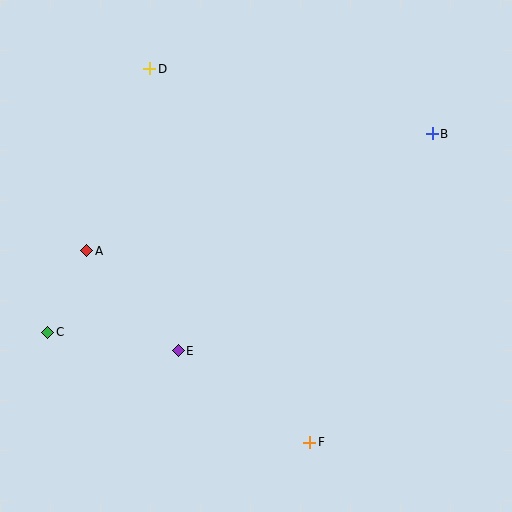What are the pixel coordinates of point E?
Point E is at (178, 351).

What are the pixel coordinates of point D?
Point D is at (150, 69).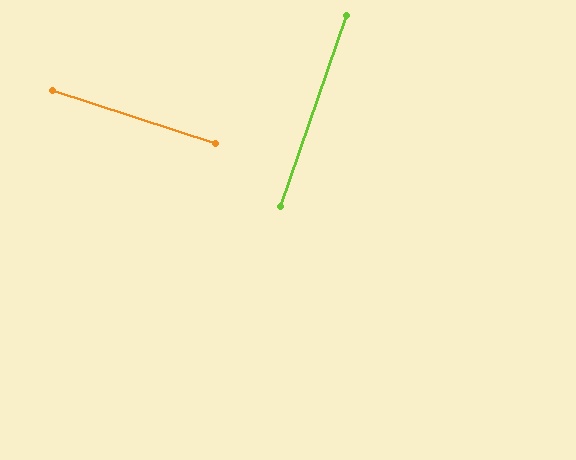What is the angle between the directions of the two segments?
Approximately 89 degrees.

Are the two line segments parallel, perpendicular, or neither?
Perpendicular — they meet at approximately 89°.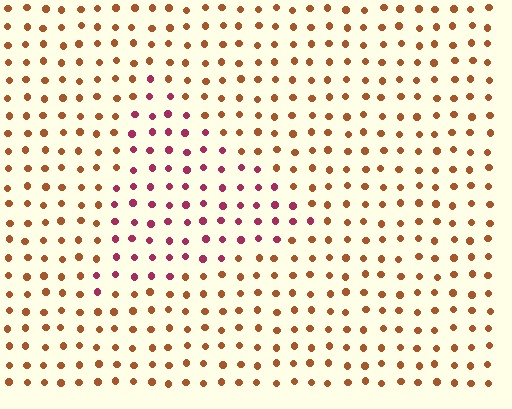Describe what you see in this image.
The image is filled with small brown elements in a uniform arrangement. A triangle-shaped region is visible where the elements are tinted to a slightly different hue, forming a subtle color boundary.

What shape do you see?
I see a triangle.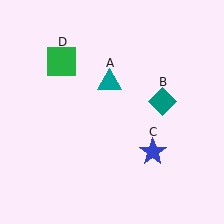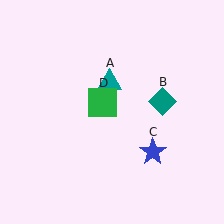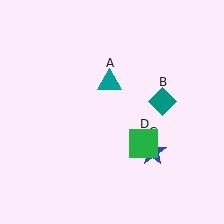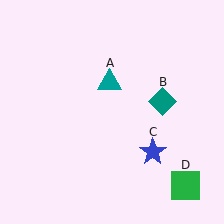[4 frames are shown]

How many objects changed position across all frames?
1 object changed position: green square (object D).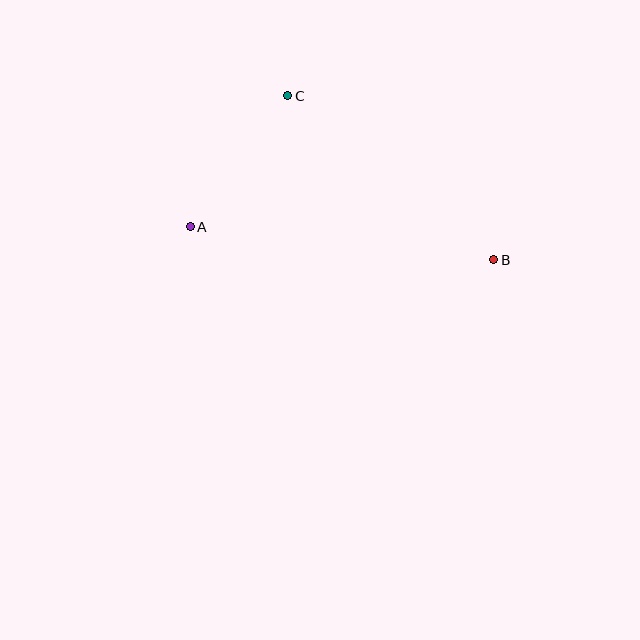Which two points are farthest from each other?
Points A and B are farthest from each other.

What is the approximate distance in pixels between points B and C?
The distance between B and C is approximately 264 pixels.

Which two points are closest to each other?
Points A and C are closest to each other.